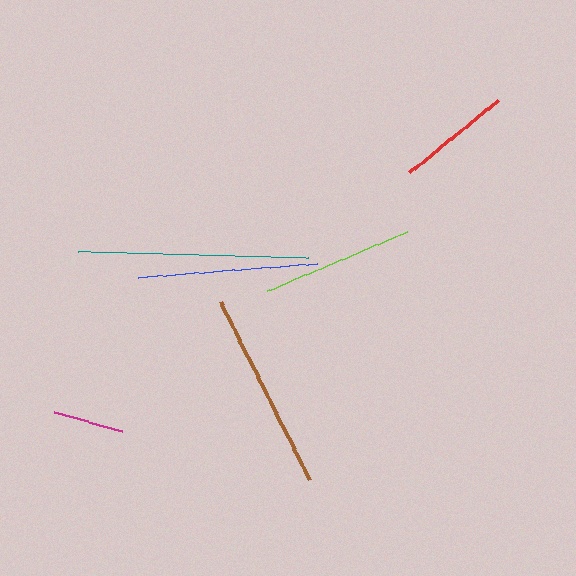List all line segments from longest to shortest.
From longest to shortest: teal, brown, blue, lime, red, magenta.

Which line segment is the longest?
The teal line is the longest at approximately 230 pixels.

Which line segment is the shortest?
The magenta line is the shortest at approximately 71 pixels.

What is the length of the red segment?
The red segment is approximately 115 pixels long.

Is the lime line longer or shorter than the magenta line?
The lime line is longer than the magenta line.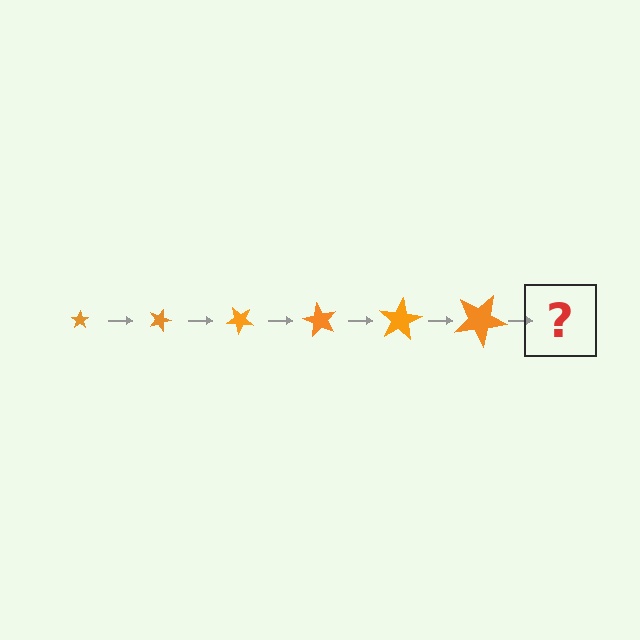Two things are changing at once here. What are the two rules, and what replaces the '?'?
The two rules are that the star grows larger each step and it rotates 20 degrees each step. The '?' should be a star, larger than the previous one and rotated 120 degrees from the start.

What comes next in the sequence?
The next element should be a star, larger than the previous one and rotated 120 degrees from the start.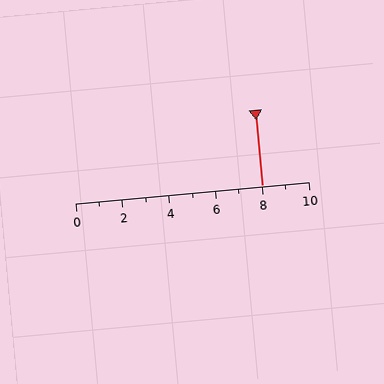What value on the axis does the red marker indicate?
The marker indicates approximately 8.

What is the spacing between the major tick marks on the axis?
The major ticks are spaced 2 apart.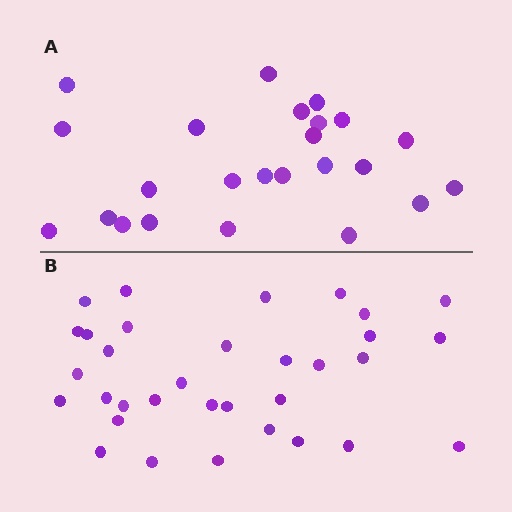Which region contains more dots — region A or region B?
Region B (the bottom region) has more dots.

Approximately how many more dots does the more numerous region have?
Region B has roughly 8 or so more dots than region A.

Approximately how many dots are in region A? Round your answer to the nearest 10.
About 20 dots. (The exact count is 24, which rounds to 20.)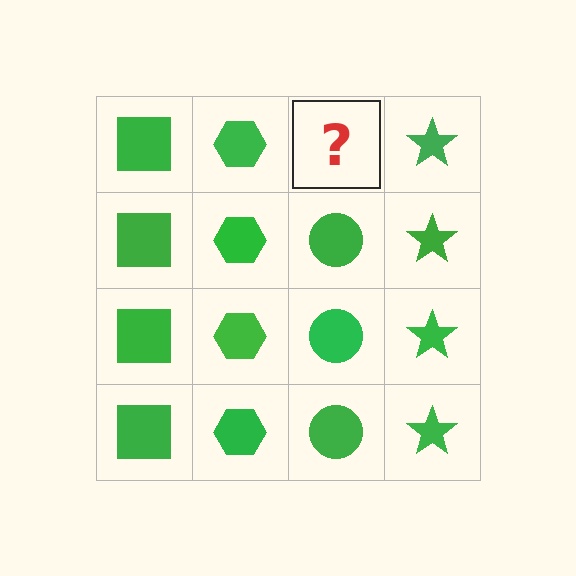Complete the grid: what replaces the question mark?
The question mark should be replaced with a green circle.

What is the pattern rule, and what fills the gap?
The rule is that each column has a consistent shape. The gap should be filled with a green circle.